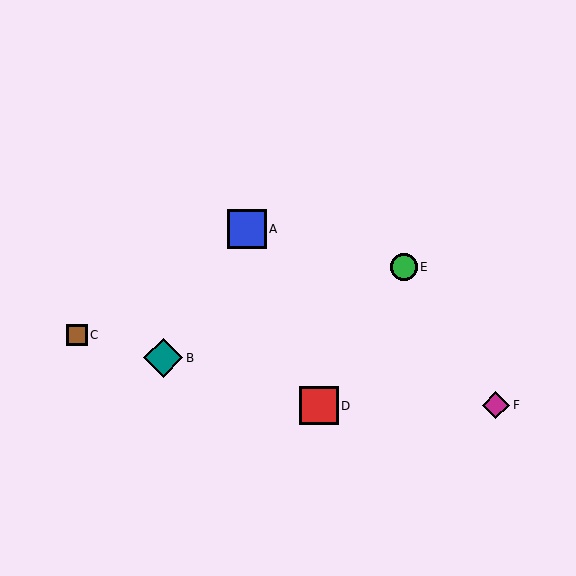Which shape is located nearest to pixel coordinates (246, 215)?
The blue square (labeled A) at (247, 229) is nearest to that location.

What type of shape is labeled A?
Shape A is a blue square.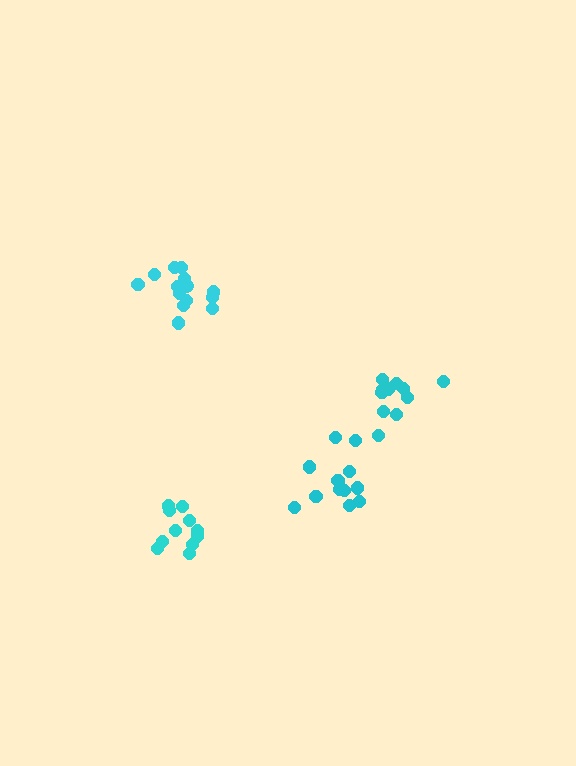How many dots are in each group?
Group 1: 15 dots, Group 2: 13 dots, Group 3: 12 dots, Group 4: 11 dots (51 total).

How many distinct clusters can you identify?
There are 4 distinct clusters.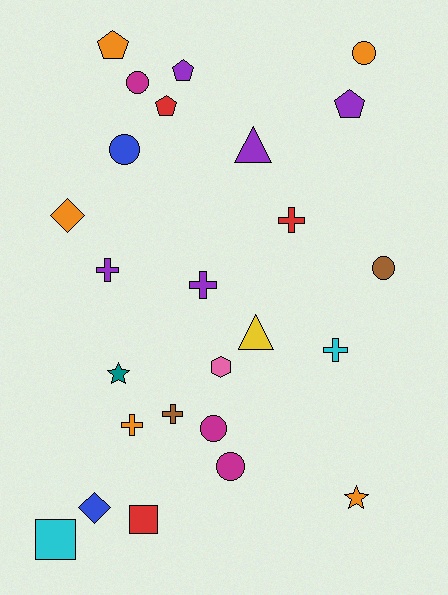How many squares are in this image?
There are 2 squares.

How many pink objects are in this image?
There is 1 pink object.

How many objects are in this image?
There are 25 objects.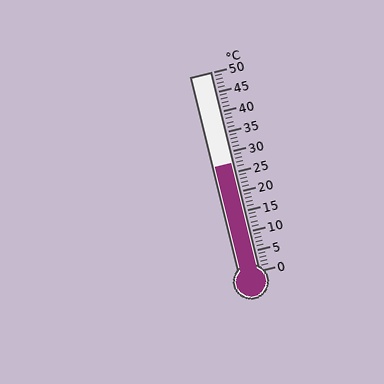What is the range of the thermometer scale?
The thermometer scale ranges from 0°C to 50°C.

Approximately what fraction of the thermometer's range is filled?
The thermometer is filled to approximately 55% of its range.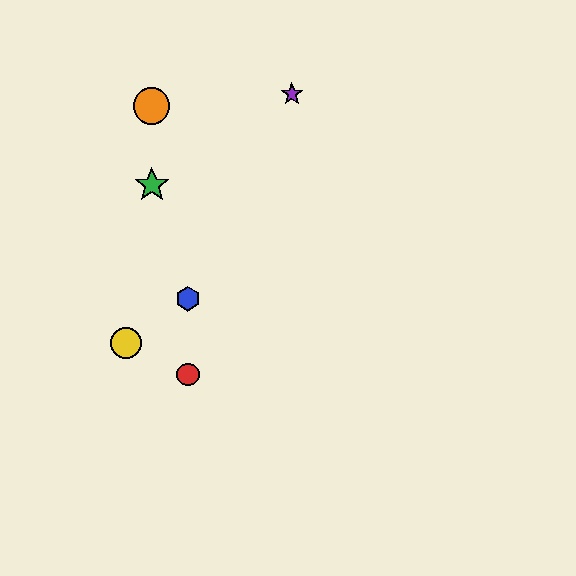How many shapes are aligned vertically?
2 shapes (the red circle, the blue hexagon) are aligned vertically.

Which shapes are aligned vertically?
The red circle, the blue hexagon are aligned vertically.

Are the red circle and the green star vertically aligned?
No, the red circle is at x≈188 and the green star is at x≈152.